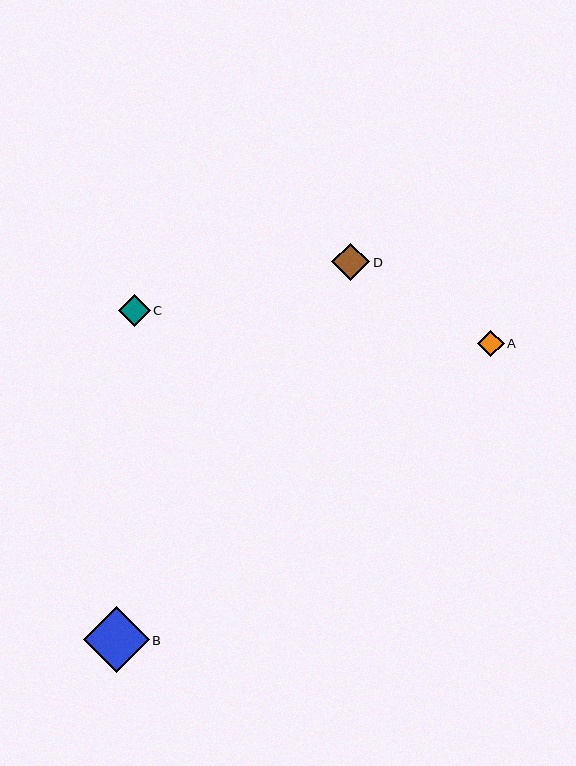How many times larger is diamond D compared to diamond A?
Diamond D is approximately 1.4 times the size of diamond A.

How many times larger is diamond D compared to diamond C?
Diamond D is approximately 1.2 times the size of diamond C.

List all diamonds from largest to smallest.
From largest to smallest: B, D, C, A.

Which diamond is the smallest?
Diamond A is the smallest with a size of approximately 27 pixels.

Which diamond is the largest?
Diamond B is the largest with a size of approximately 66 pixels.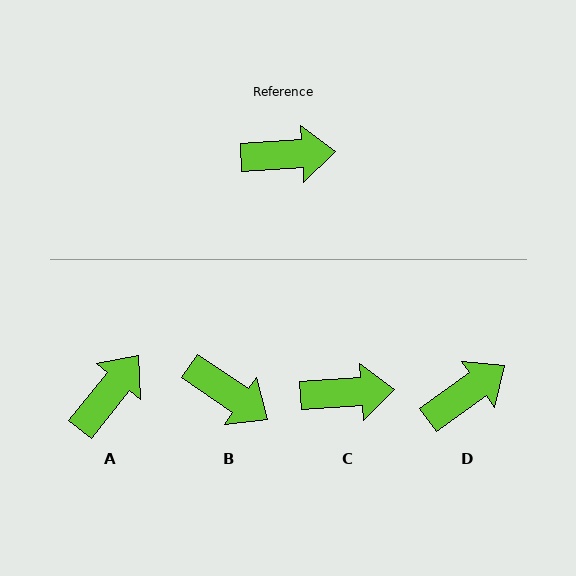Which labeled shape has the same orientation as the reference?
C.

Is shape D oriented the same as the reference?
No, it is off by about 32 degrees.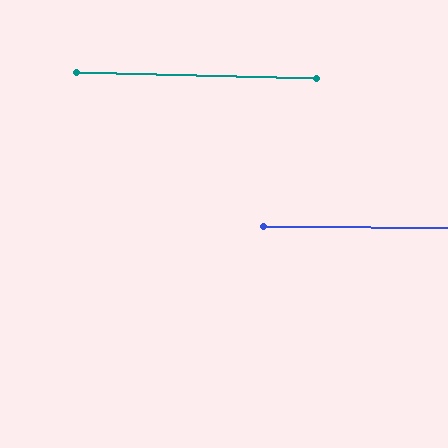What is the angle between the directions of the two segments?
Approximately 1 degree.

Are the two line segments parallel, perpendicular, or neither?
Parallel — their directions differ by only 0.8°.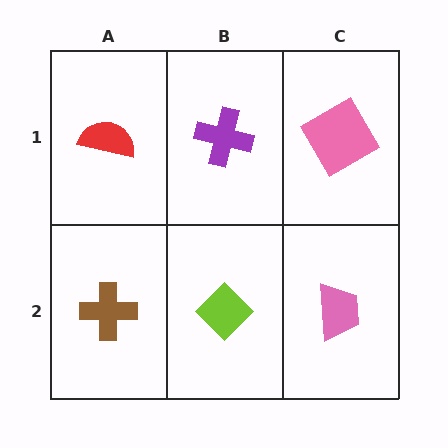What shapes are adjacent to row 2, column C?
A pink diamond (row 1, column C), a lime diamond (row 2, column B).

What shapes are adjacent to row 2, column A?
A red semicircle (row 1, column A), a lime diamond (row 2, column B).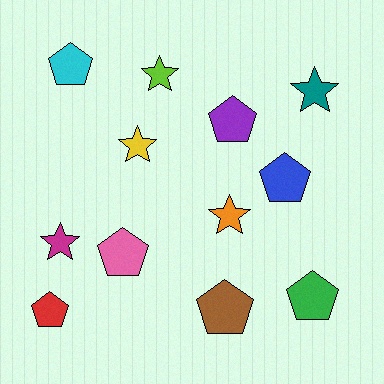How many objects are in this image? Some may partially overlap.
There are 12 objects.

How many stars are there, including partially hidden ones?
There are 5 stars.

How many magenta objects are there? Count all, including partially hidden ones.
There is 1 magenta object.